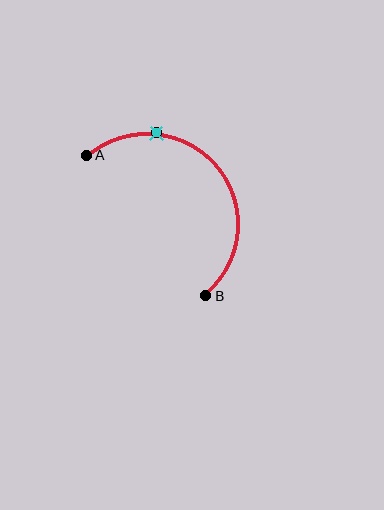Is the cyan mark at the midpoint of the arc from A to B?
No. The cyan mark lies on the arc but is closer to endpoint A. The arc midpoint would be at the point on the curve equidistant along the arc from both A and B.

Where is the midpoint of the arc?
The arc midpoint is the point on the curve farthest from the straight line joining A and B. It sits above and to the right of that line.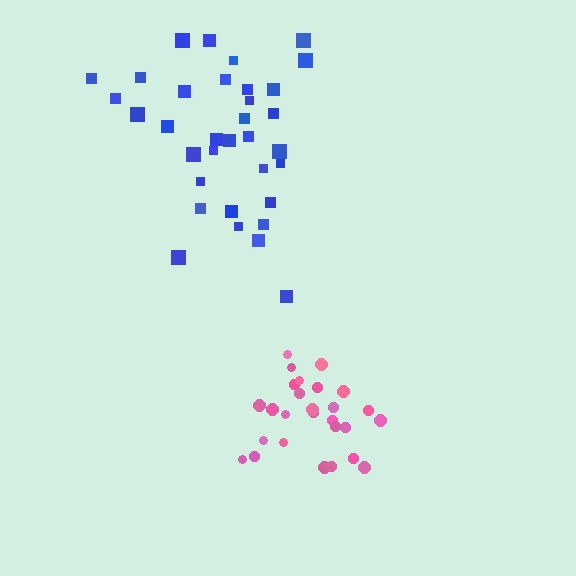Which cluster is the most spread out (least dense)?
Blue.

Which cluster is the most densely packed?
Pink.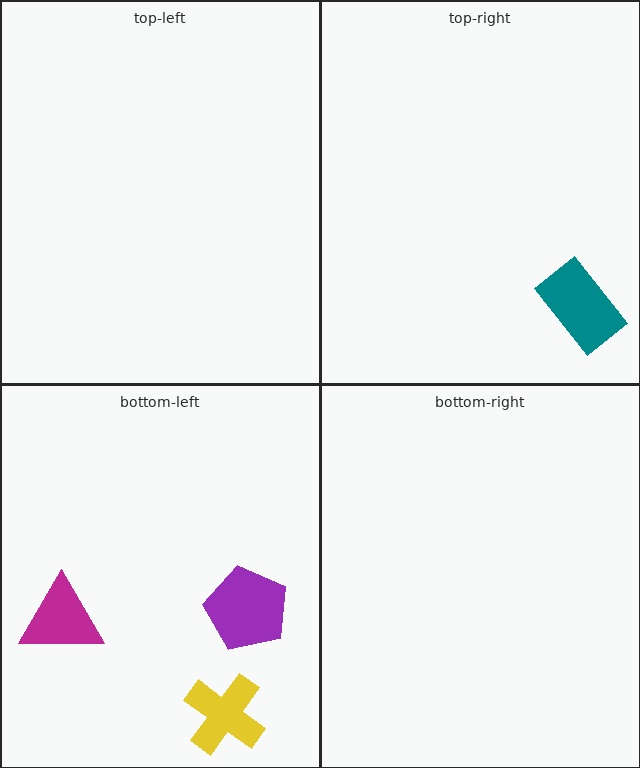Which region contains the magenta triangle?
The bottom-left region.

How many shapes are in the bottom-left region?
3.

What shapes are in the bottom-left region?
The purple pentagon, the yellow cross, the magenta triangle.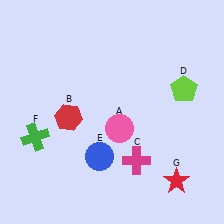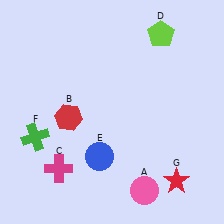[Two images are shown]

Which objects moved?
The objects that moved are: the pink circle (A), the magenta cross (C), the lime pentagon (D).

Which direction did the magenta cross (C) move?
The magenta cross (C) moved left.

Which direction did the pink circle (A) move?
The pink circle (A) moved down.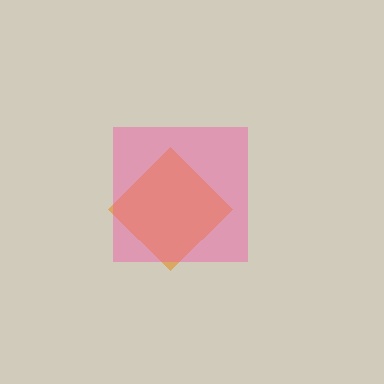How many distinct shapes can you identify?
There are 2 distinct shapes: an orange diamond, a pink square.